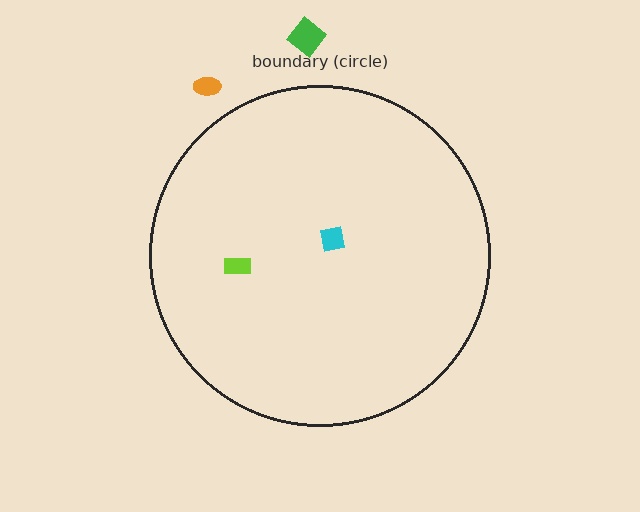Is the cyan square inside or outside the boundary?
Inside.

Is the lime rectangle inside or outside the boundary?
Inside.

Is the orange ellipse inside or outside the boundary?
Outside.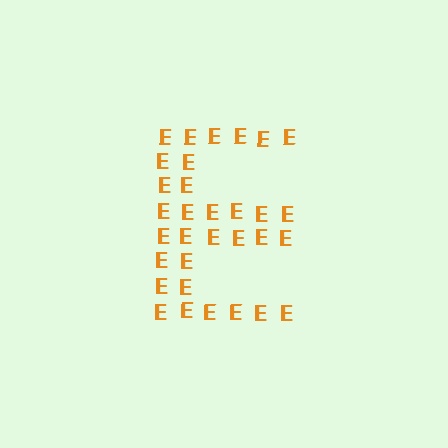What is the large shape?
The large shape is the letter E.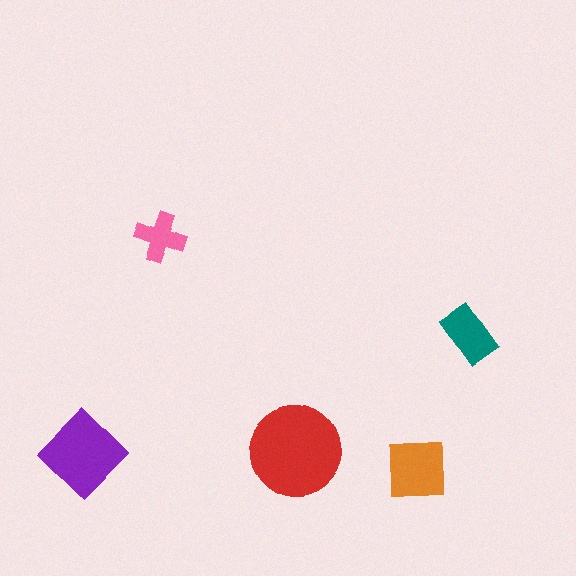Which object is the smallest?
The pink cross.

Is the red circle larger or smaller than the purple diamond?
Larger.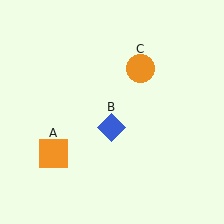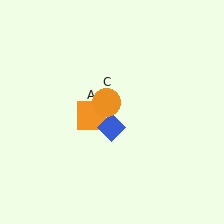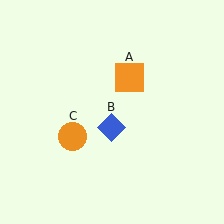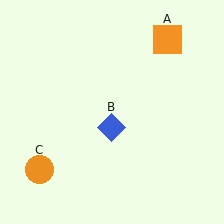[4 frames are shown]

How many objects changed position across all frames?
2 objects changed position: orange square (object A), orange circle (object C).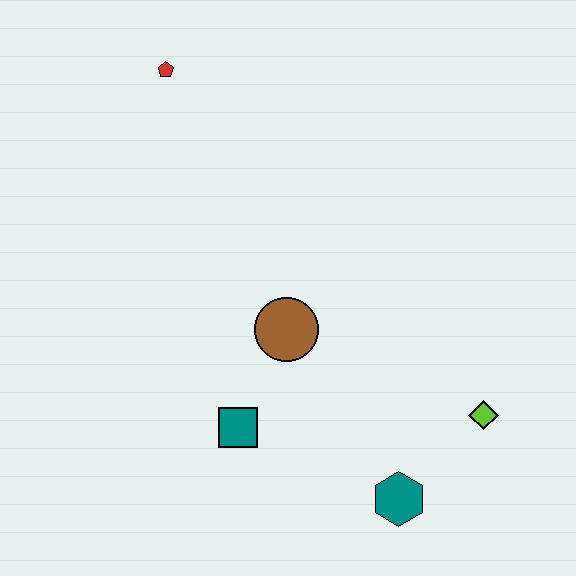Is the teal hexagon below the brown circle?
Yes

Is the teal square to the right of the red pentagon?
Yes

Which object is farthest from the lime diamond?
The red pentagon is farthest from the lime diamond.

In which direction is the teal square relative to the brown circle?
The teal square is below the brown circle.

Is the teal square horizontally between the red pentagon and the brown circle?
Yes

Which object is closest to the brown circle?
The teal square is closest to the brown circle.